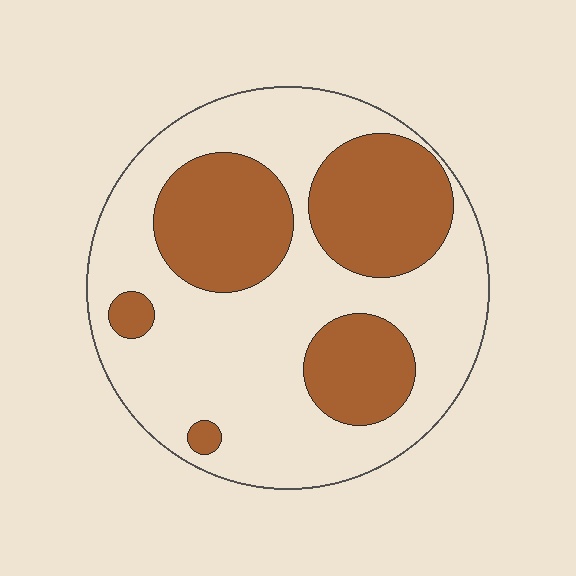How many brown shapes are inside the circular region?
5.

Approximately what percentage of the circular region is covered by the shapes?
Approximately 35%.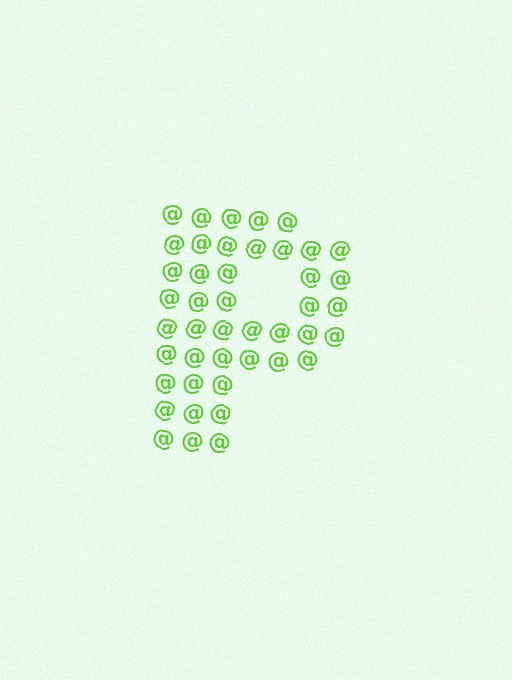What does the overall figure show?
The overall figure shows the letter P.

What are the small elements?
The small elements are at signs.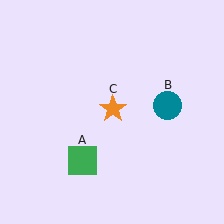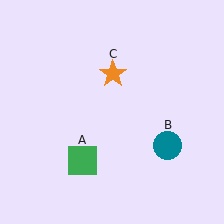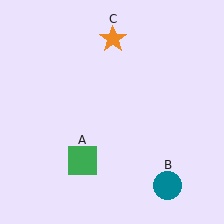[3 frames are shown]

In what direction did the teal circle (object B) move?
The teal circle (object B) moved down.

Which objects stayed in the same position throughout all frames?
Green square (object A) remained stationary.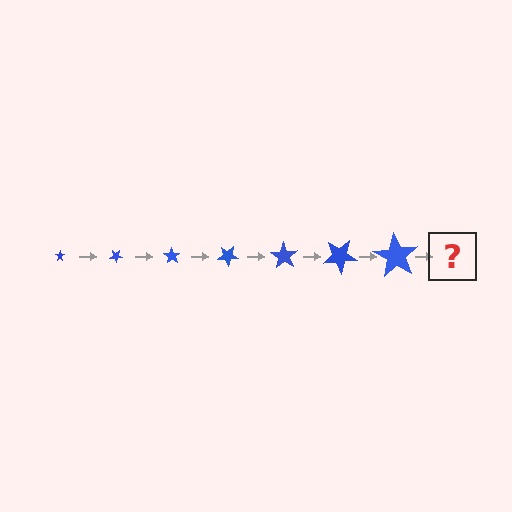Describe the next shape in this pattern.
It should be a star, larger than the previous one and rotated 245 degrees from the start.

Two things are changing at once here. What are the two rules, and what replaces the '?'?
The two rules are that the star grows larger each step and it rotates 35 degrees each step. The '?' should be a star, larger than the previous one and rotated 245 degrees from the start.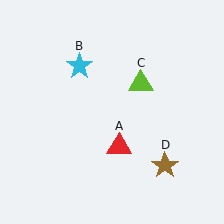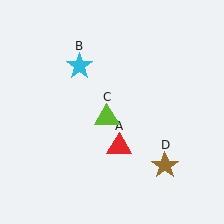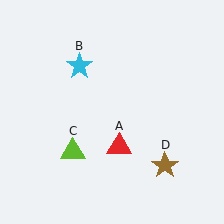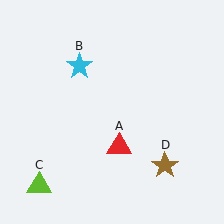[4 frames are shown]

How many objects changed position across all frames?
1 object changed position: lime triangle (object C).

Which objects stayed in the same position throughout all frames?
Red triangle (object A) and cyan star (object B) and brown star (object D) remained stationary.